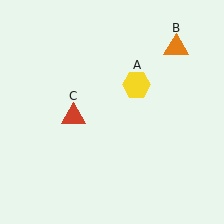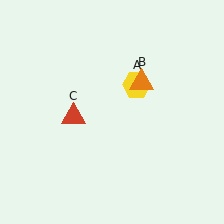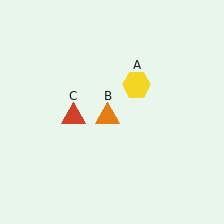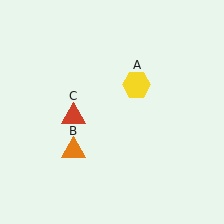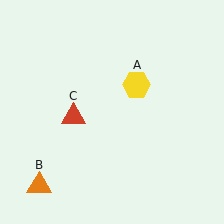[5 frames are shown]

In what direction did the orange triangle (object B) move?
The orange triangle (object B) moved down and to the left.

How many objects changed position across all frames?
1 object changed position: orange triangle (object B).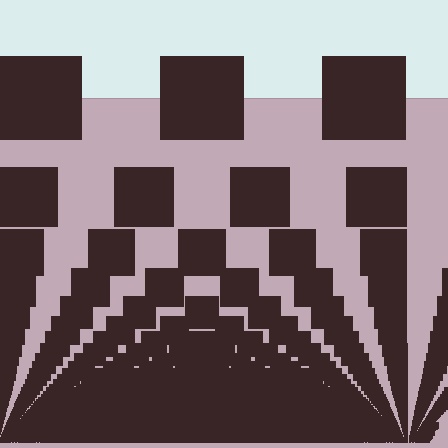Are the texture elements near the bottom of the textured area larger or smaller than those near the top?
Smaller. The gradient is inverted — elements near the bottom are smaller and denser.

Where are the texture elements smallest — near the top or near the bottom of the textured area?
Near the bottom.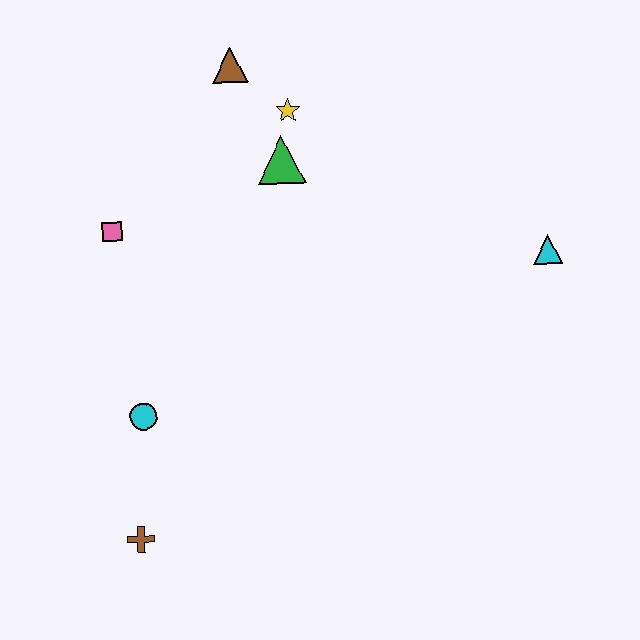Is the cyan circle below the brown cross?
No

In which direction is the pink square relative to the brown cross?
The pink square is above the brown cross.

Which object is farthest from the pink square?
The cyan triangle is farthest from the pink square.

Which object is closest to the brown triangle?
The yellow star is closest to the brown triangle.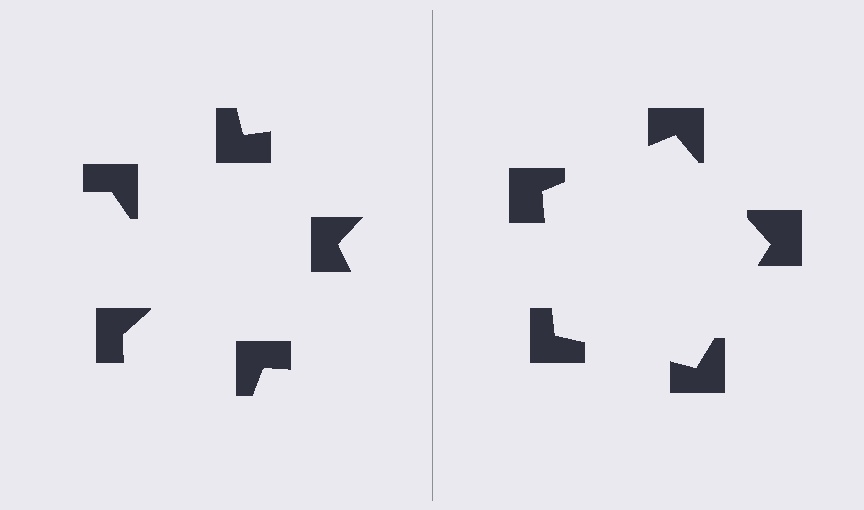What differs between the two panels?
The notched squares are positioned identically on both sides; only the wedge orientations differ. On the right they align to a pentagon; on the left they are misaligned.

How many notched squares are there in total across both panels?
10 — 5 on each side.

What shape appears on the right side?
An illusory pentagon.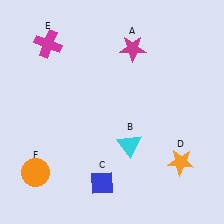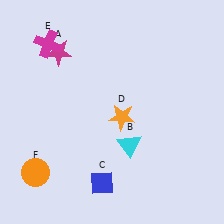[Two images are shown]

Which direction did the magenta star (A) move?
The magenta star (A) moved left.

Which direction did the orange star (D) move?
The orange star (D) moved left.